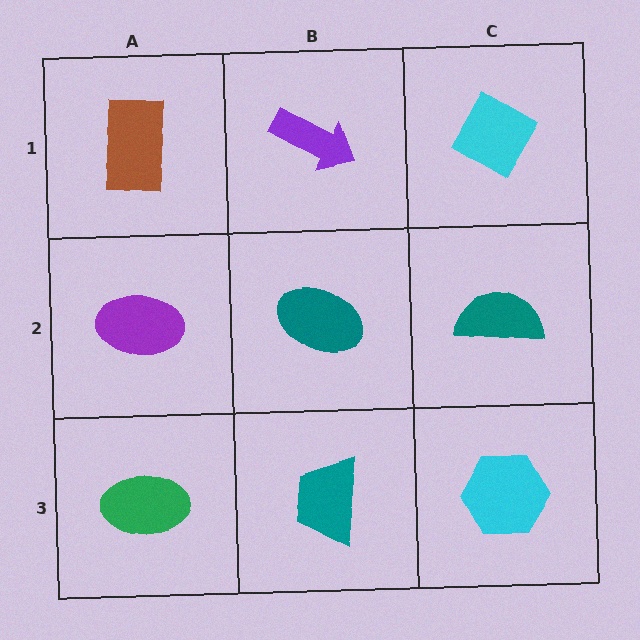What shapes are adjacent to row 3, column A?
A purple ellipse (row 2, column A), a teal trapezoid (row 3, column B).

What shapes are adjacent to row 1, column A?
A purple ellipse (row 2, column A), a purple arrow (row 1, column B).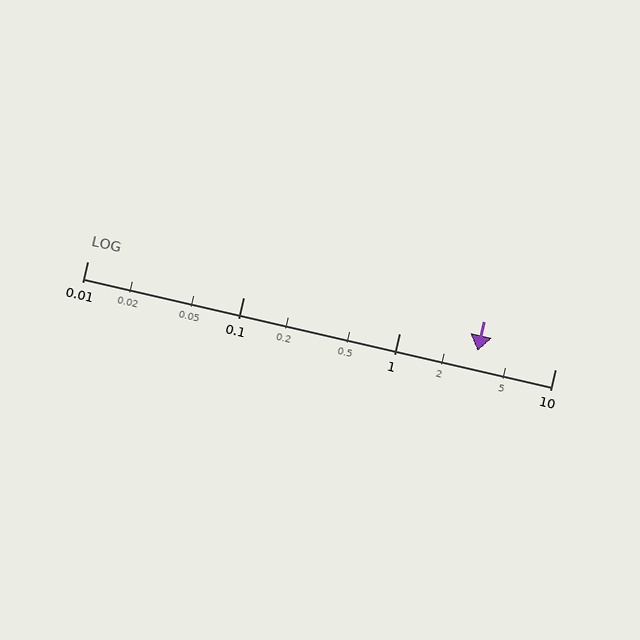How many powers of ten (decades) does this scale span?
The scale spans 3 decades, from 0.01 to 10.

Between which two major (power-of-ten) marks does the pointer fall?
The pointer is between 1 and 10.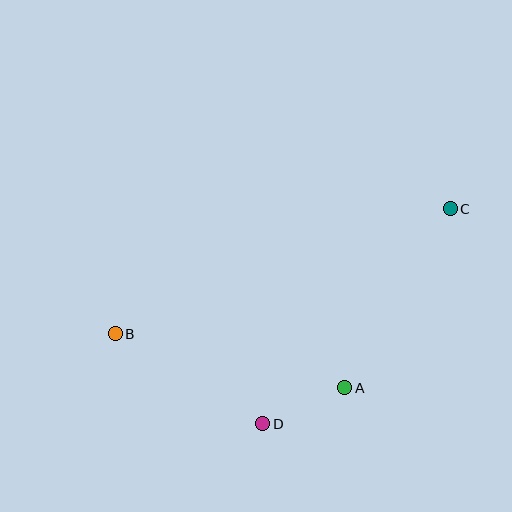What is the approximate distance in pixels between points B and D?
The distance between B and D is approximately 173 pixels.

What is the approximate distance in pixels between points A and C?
The distance between A and C is approximately 208 pixels.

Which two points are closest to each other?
Points A and D are closest to each other.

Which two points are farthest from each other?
Points B and C are farthest from each other.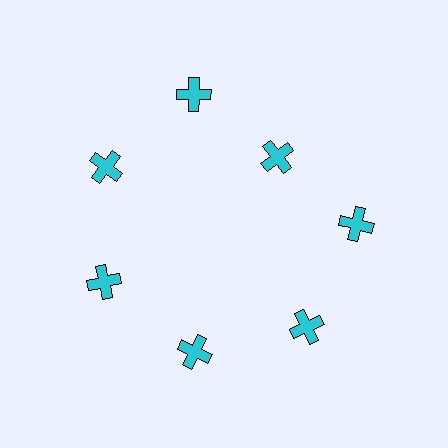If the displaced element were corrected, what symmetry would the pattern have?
It would have 7-fold rotational symmetry — the pattern would map onto itself every 51 degrees.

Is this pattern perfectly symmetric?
No. The 7 cyan crosses are arranged in a ring, but one element near the 1 o'clock position is pulled inward toward the center, breaking the 7-fold rotational symmetry.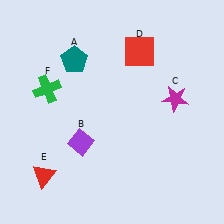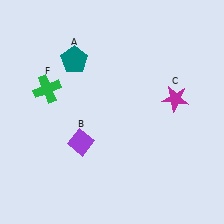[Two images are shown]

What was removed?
The red square (D), the red triangle (E) were removed in Image 2.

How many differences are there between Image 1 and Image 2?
There are 2 differences between the two images.